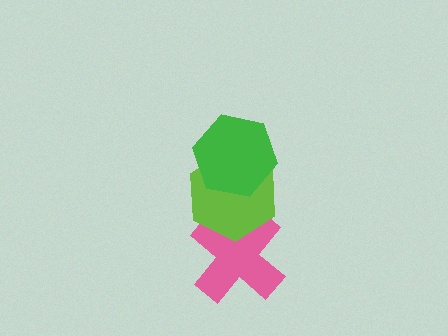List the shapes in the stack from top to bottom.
From top to bottom: the green hexagon, the lime hexagon, the pink cross.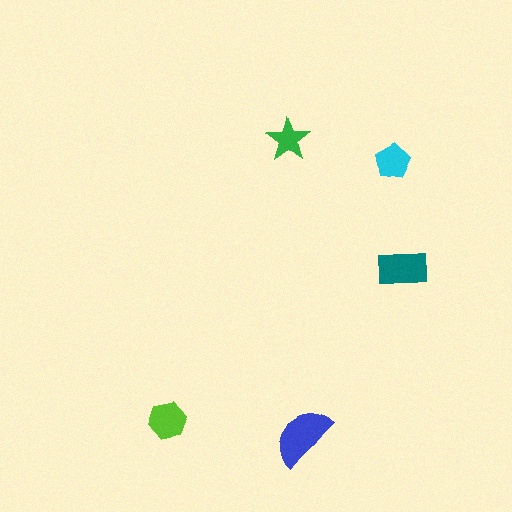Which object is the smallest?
The green star.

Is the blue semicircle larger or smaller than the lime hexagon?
Larger.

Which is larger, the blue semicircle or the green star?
The blue semicircle.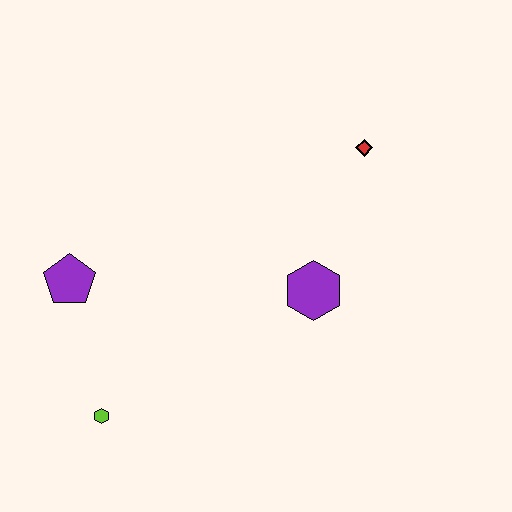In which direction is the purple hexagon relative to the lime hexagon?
The purple hexagon is to the right of the lime hexagon.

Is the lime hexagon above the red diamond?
No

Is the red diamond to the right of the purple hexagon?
Yes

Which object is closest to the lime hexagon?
The purple pentagon is closest to the lime hexagon.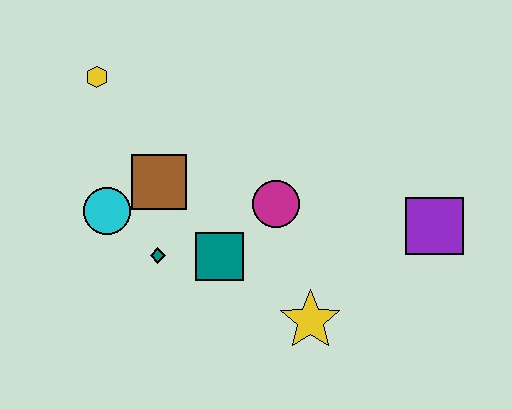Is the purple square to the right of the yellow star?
Yes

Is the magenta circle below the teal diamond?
No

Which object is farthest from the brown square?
The purple square is farthest from the brown square.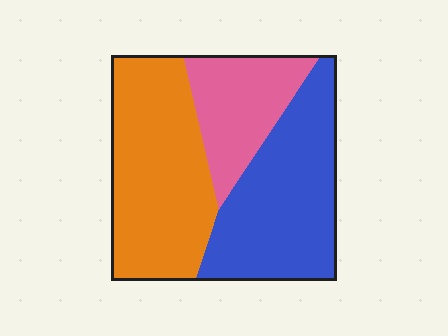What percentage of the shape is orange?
Orange takes up about two fifths (2/5) of the shape.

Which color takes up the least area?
Pink, at roughly 20%.